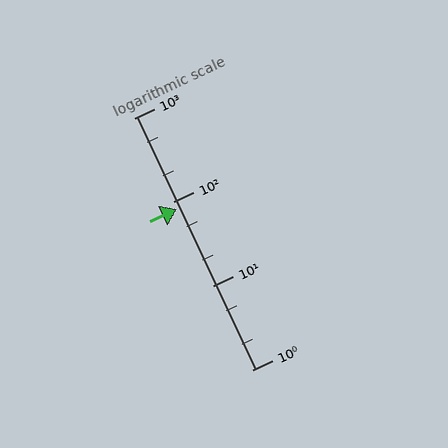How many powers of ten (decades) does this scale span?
The scale spans 3 decades, from 1 to 1000.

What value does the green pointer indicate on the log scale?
The pointer indicates approximately 83.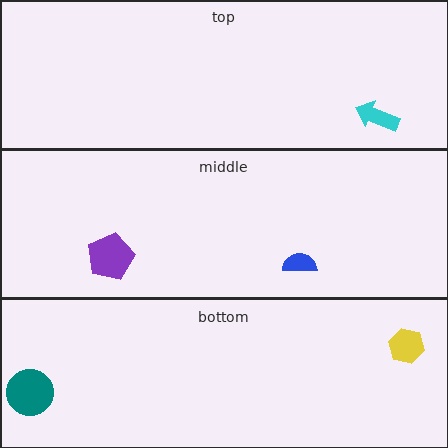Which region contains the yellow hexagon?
The bottom region.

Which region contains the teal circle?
The bottom region.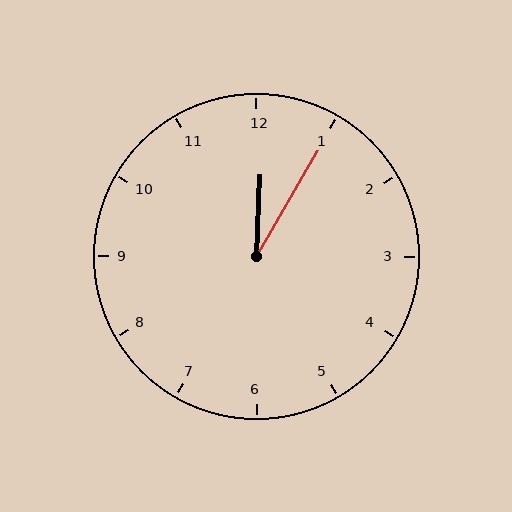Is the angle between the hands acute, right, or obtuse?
It is acute.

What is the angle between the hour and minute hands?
Approximately 28 degrees.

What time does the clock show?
12:05.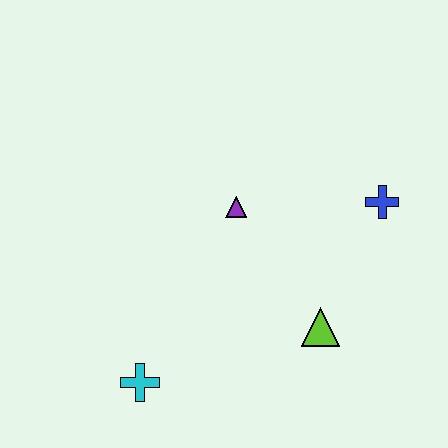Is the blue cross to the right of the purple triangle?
Yes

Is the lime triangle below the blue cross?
Yes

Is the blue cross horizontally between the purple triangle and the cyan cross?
No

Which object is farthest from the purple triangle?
The cyan cross is farthest from the purple triangle.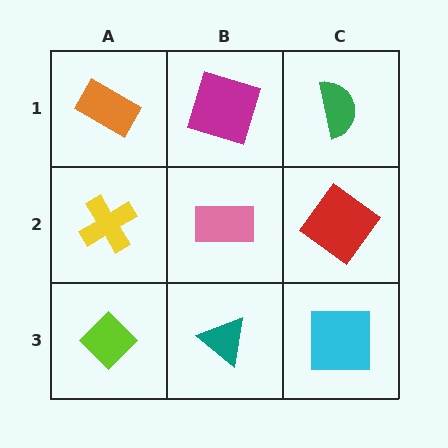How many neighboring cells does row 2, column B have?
4.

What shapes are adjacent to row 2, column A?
An orange rectangle (row 1, column A), a lime diamond (row 3, column A), a pink rectangle (row 2, column B).